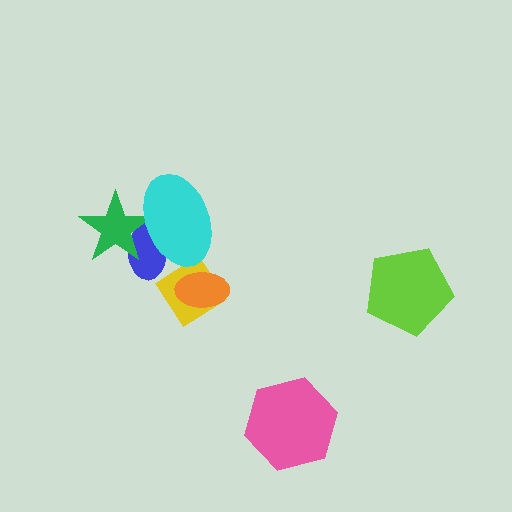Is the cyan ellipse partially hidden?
No, no other shape covers it.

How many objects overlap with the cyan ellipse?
3 objects overlap with the cyan ellipse.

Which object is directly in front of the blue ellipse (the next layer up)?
The green star is directly in front of the blue ellipse.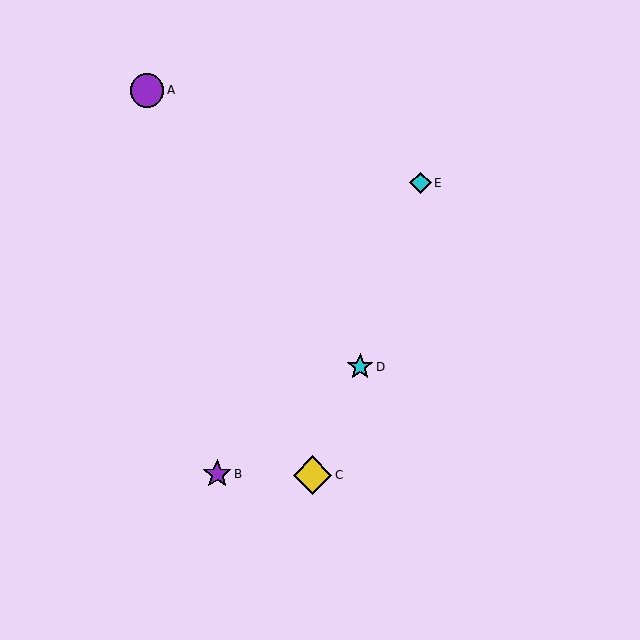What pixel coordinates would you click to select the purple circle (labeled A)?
Click at (147, 90) to select the purple circle A.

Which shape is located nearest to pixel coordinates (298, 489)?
The yellow diamond (labeled C) at (313, 475) is nearest to that location.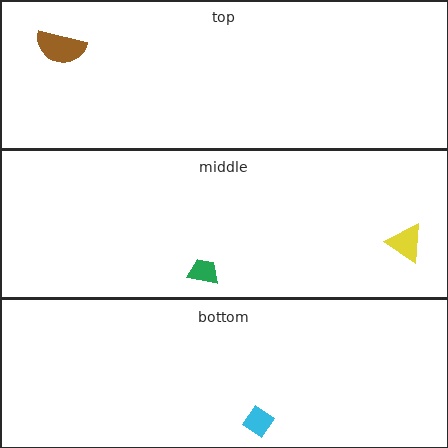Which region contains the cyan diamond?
The bottom region.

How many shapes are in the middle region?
2.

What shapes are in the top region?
The brown semicircle.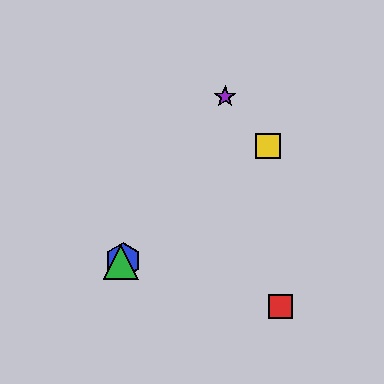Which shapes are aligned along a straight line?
The blue hexagon, the green triangle, the yellow square are aligned along a straight line.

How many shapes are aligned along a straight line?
3 shapes (the blue hexagon, the green triangle, the yellow square) are aligned along a straight line.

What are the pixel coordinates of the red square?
The red square is at (280, 307).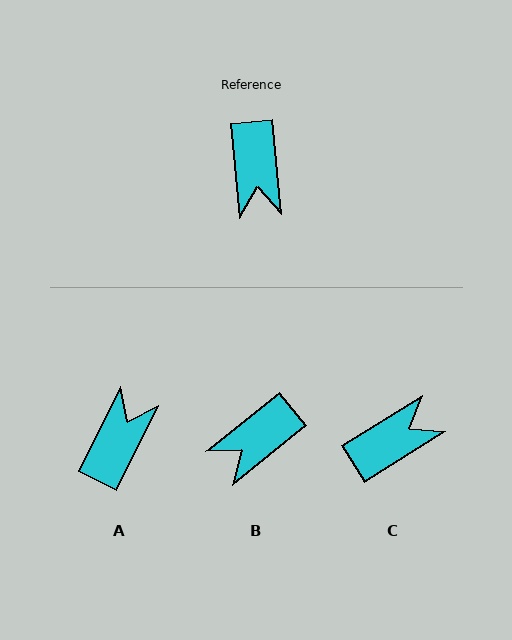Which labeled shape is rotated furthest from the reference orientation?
A, about 148 degrees away.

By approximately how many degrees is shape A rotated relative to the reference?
Approximately 148 degrees counter-clockwise.